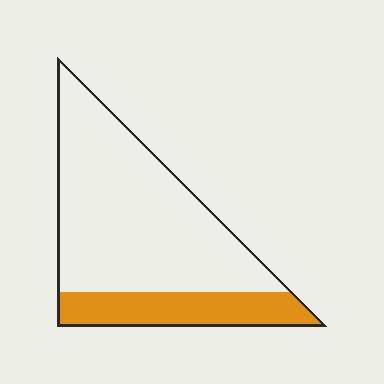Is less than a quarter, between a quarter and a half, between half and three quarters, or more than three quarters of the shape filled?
Less than a quarter.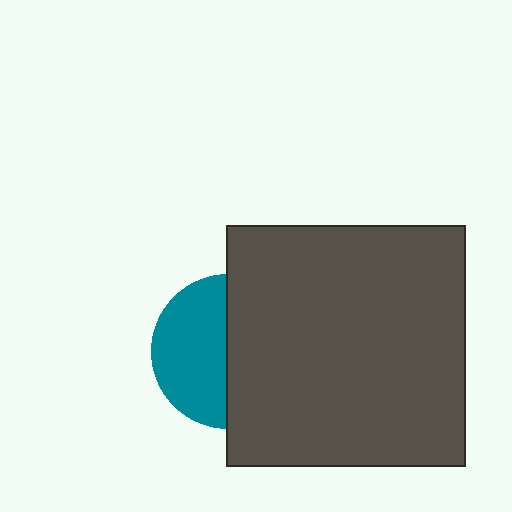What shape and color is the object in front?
The object in front is a dark gray rectangle.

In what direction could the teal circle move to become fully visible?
The teal circle could move left. That would shift it out from behind the dark gray rectangle entirely.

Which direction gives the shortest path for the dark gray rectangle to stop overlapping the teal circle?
Moving right gives the shortest separation.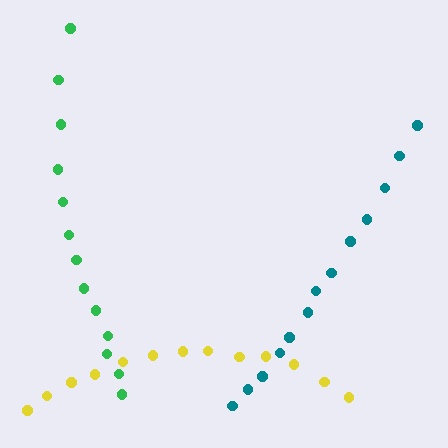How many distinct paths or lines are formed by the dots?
There are 3 distinct paths.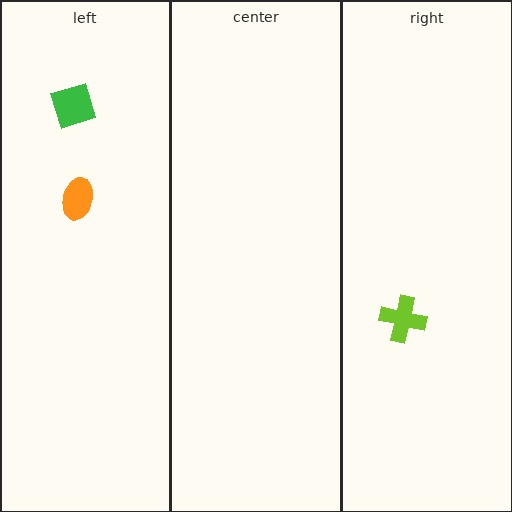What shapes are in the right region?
The lime cross.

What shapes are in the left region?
The green diamond, the orange ellipse.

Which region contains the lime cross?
The right region.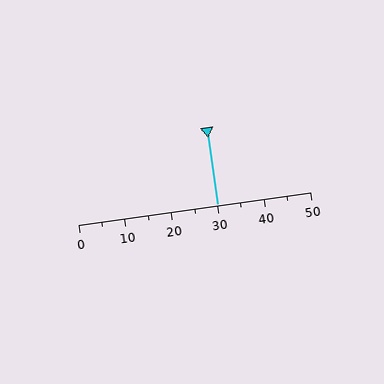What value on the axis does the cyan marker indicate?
The marker indicates approximately 30.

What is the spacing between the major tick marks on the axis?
The major ticks are spaced 10 apart.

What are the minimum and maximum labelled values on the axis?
The axis runs from 0 to 50.